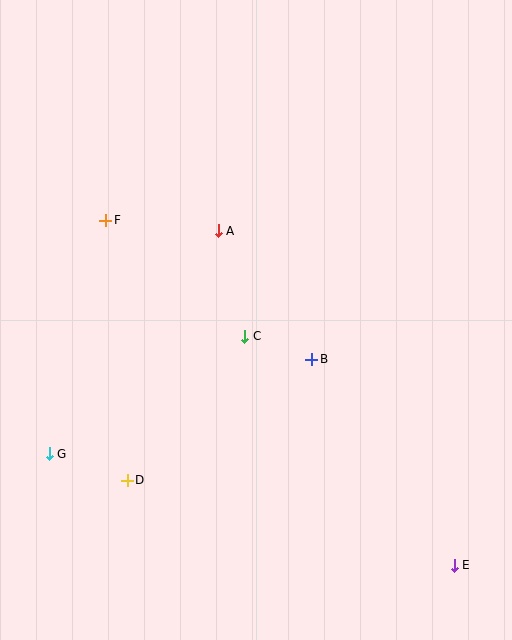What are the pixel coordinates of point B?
Point B is at (312, 359).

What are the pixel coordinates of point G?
Point G is at (49, 454).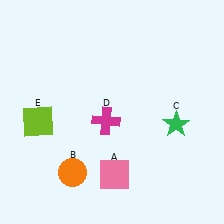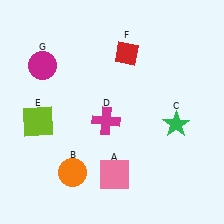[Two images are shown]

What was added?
A red diamond (F), a magenta circle (G) were added in Image 2.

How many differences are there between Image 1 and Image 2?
There are 2 differences between the two images.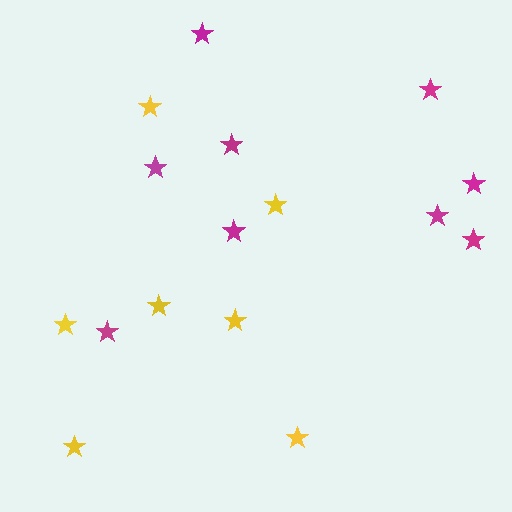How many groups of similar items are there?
There are 2 groups: one group of magenta stars (9) and one group of yellow stars (7).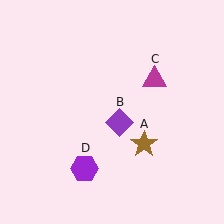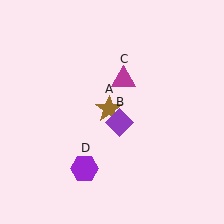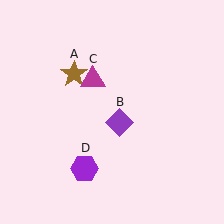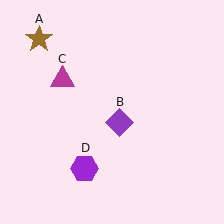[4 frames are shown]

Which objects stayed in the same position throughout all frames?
Purple diamond (object B) and purple hexagon (object D) remained stationary.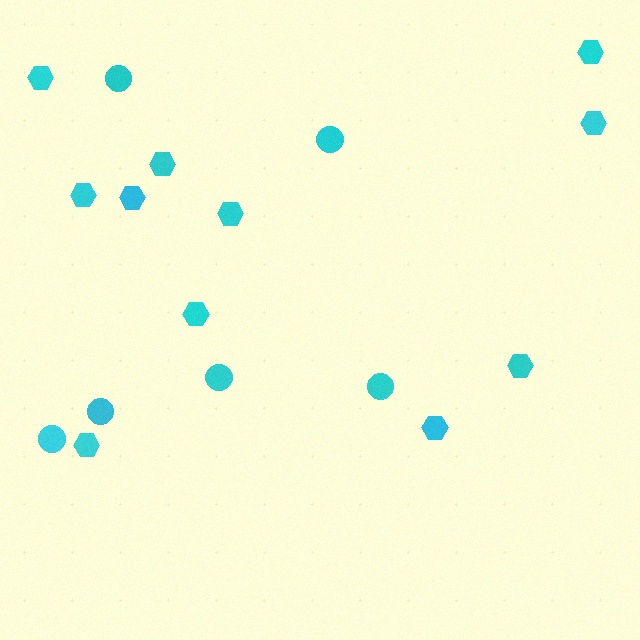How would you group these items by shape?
There are 2 groups: one group of circles (6) and one group of hexagons (11).